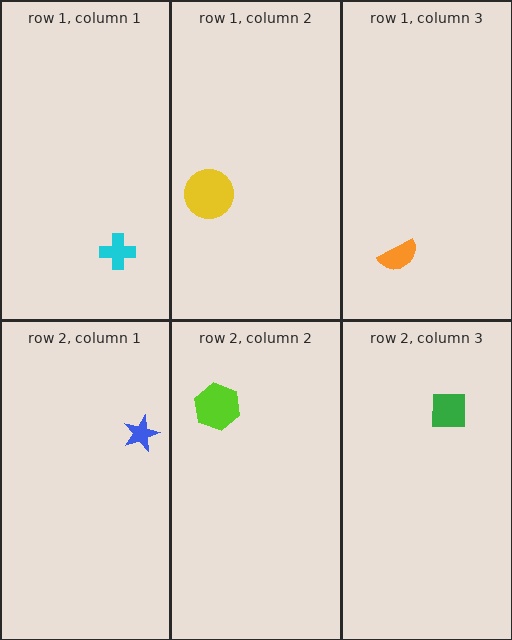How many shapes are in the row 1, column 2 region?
1.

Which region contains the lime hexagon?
The row 2, column 2 region.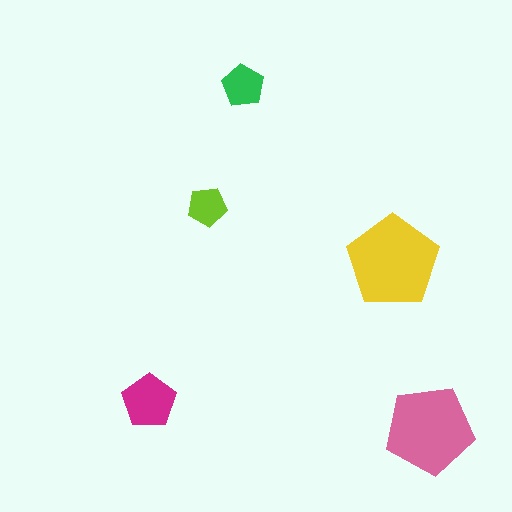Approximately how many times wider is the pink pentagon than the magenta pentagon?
About 1.5 times wider.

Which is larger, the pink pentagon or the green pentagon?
The pink one.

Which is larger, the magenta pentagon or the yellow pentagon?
The yellow one.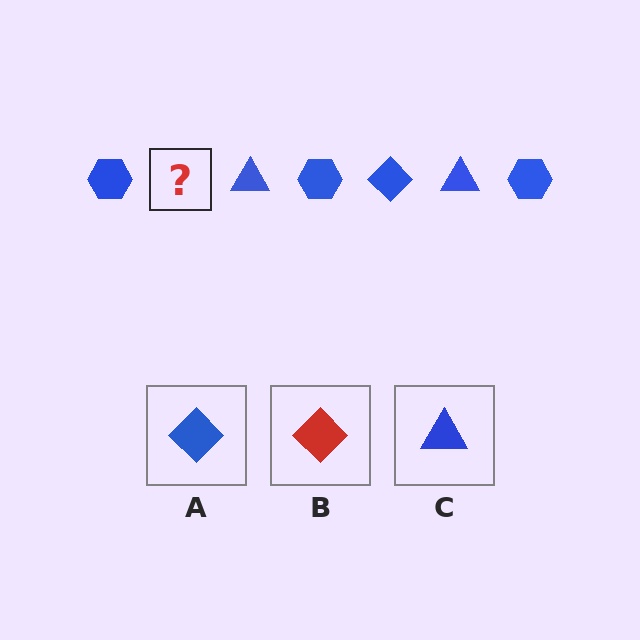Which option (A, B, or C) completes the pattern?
A.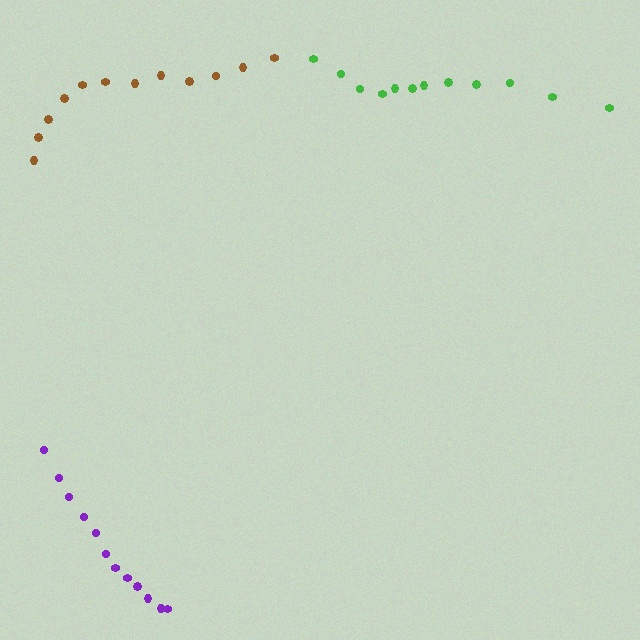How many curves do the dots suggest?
There are 3 distinct paths.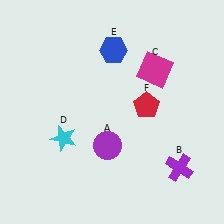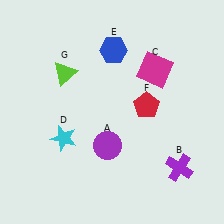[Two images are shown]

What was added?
A lime triangle (G) was added in Image 2.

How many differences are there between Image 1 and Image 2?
There is 1 difference between the two images.